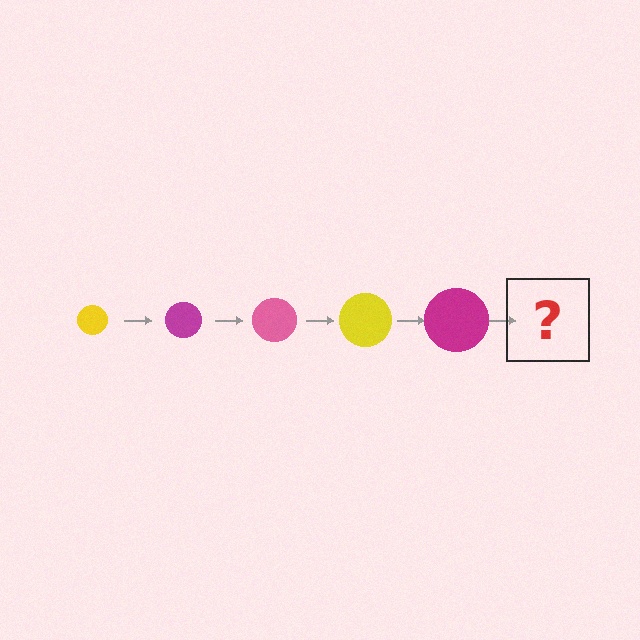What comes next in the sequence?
The next element should be a pink circle, larger than the previous one.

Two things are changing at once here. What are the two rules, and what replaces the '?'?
The two rules are that the circle grows larger each step and the color cycles through yellow, magenta, and pink. The '?' should be a pink circle, larger than the previous one.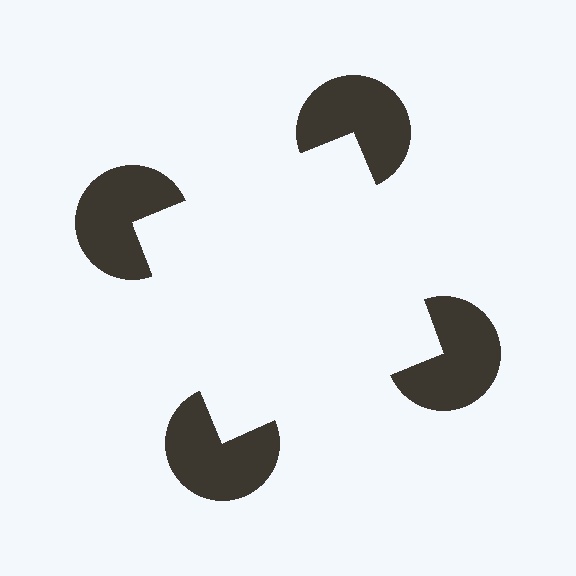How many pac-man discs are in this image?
There are 4 — one at each vertex of the illusory square.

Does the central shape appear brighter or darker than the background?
It typically appears slightly brighter than the background, even though no actual brightness change is drawn.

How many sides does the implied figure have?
4 sides.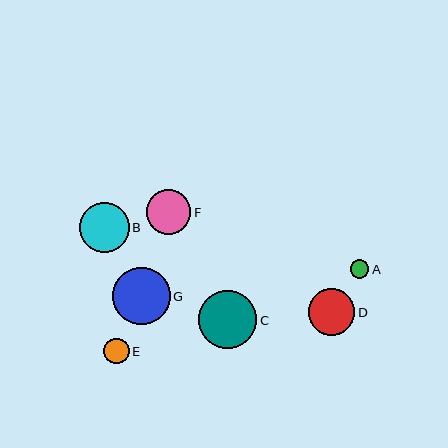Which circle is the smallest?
Circle A is the smallest with a size of approximately 19 pixels.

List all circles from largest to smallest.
From largest to smallest: C, G, B, D, F, E, A.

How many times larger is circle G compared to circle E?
Circle G is approximately 2.3 times the size of circle E.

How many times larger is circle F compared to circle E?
Circle F is approximately 1.8 times the size of circle E.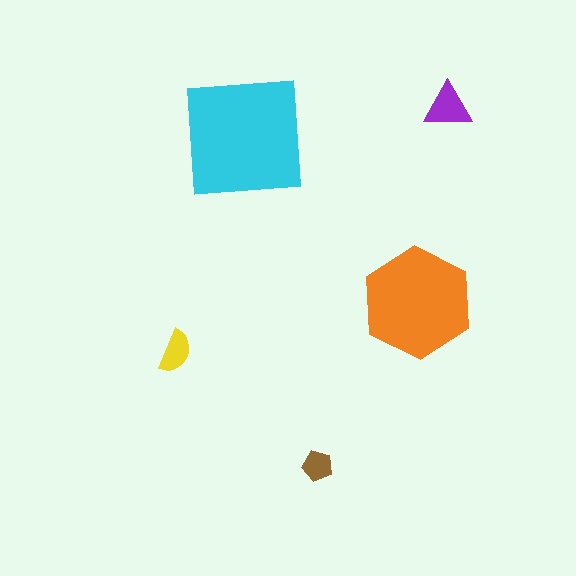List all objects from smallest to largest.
The brown pentagon, the yellow semicircle, the purple triangle, the orange hexagon, the cyan square.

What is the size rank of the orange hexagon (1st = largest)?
2nd.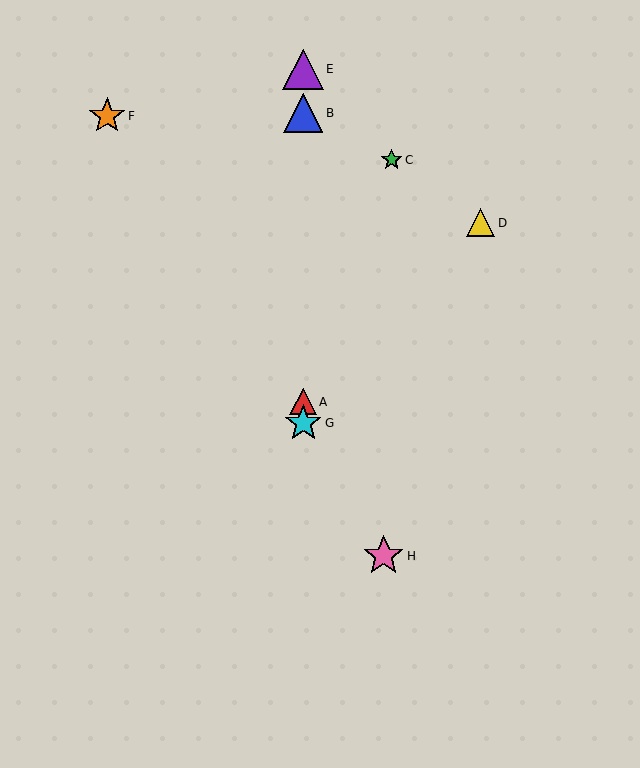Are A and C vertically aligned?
No, A is at x≈303 and C is at x≈392.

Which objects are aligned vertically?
Objects A, B, E, G are aligned vertically.